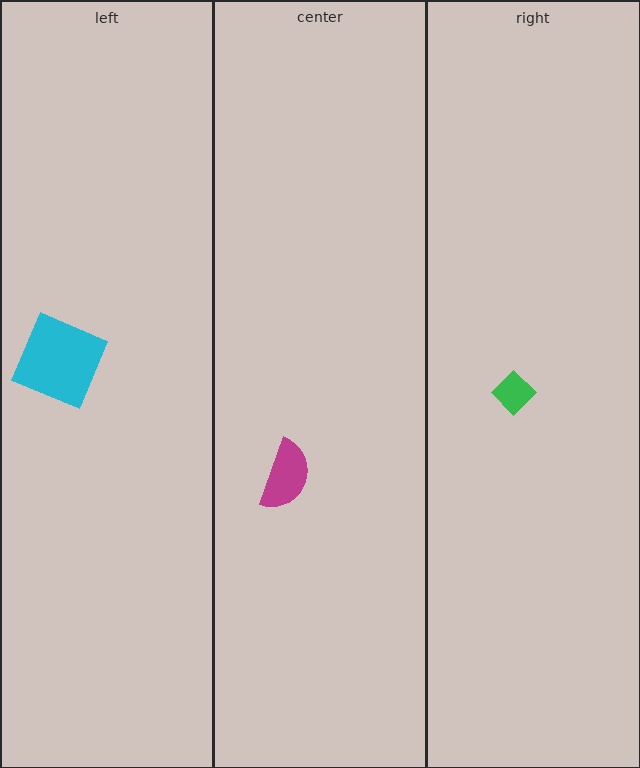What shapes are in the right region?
The green diamond.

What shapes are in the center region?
The magenta semicircle.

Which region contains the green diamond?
The right region.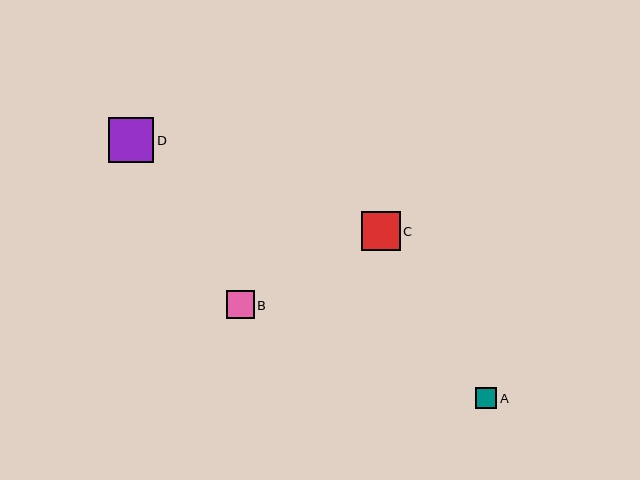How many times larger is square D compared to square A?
Square D is approximately 2.2 times the size of square A.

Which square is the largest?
Square D is the largest with a size of approximately 46 pixels.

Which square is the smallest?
Square A is the smallest with a size of approximately 21 pixels.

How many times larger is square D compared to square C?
Square D is approximately 1.2 times the size of square C.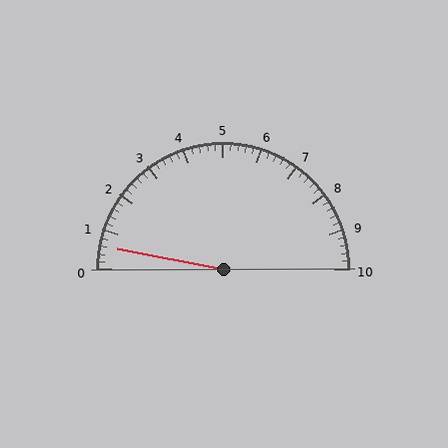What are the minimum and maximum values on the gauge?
The gauge ranges from 0 to 10.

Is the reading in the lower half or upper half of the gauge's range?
The reading is in the lower half of the range (0 to 10).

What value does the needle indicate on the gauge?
The needle indicates approximately 0.6.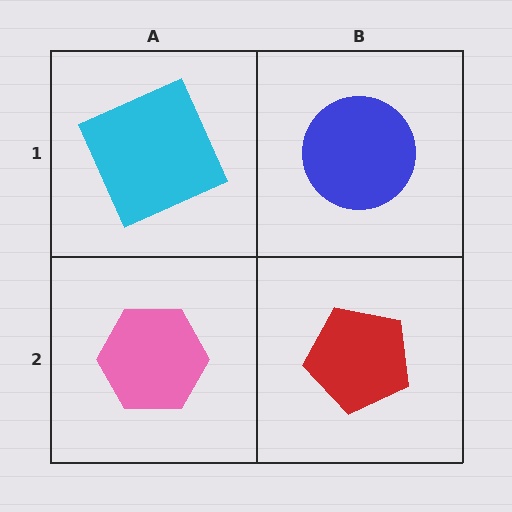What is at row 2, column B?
A red pentagon.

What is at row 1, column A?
A cyan square.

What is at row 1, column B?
A blue circle.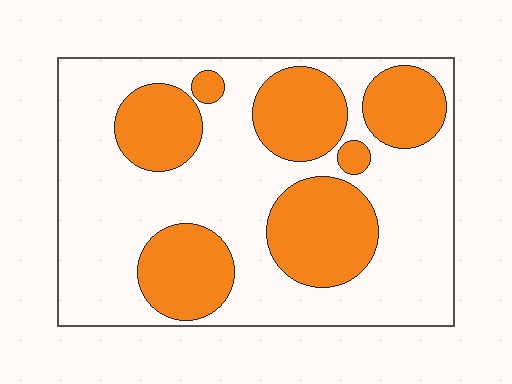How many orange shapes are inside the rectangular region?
7.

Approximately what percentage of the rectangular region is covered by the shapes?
Approximately 35%.